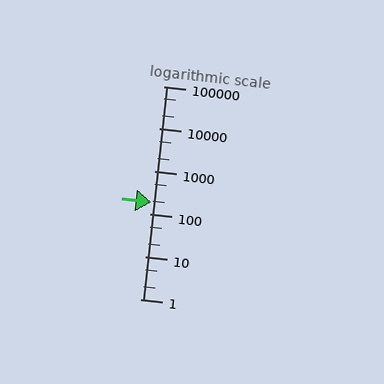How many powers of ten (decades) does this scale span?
The scale spans 5 decades, from 1 to 100000.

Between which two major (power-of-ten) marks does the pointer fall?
The pointer is between 100 and 1000.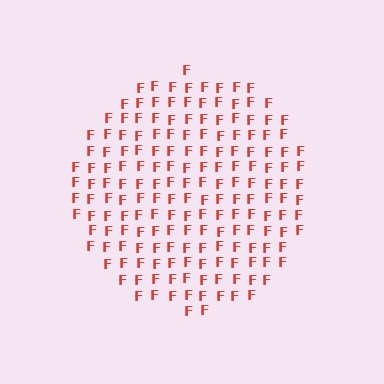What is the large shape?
The large shape is a circle.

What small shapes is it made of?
It is made of small letter F's.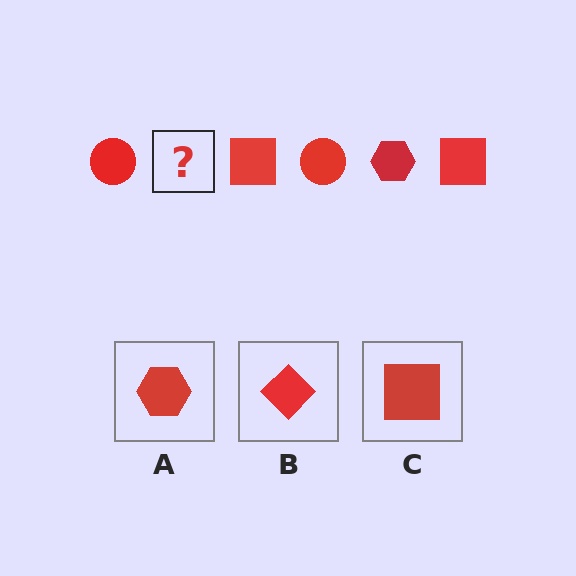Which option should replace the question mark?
Option A.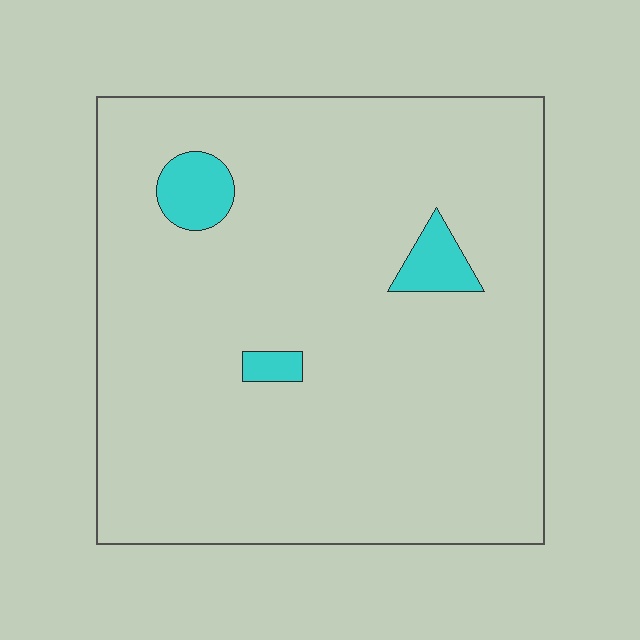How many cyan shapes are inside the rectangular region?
3.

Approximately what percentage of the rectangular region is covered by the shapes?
Approximately 5%.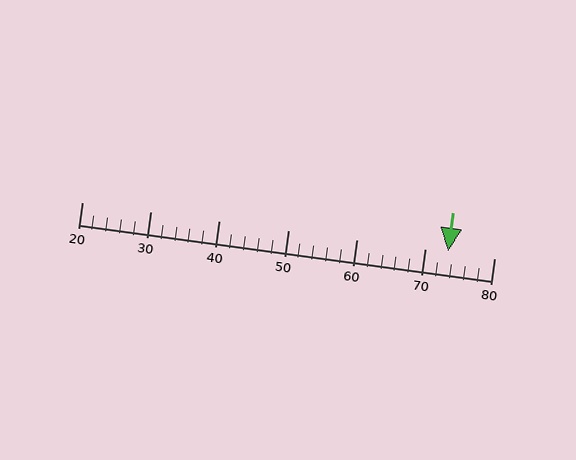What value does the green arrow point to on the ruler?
The green arrow points to approximately 73.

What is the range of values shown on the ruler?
The ruler shows values from 20 to 80.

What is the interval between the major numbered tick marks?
The major tick marks are spaced 10 units apart.